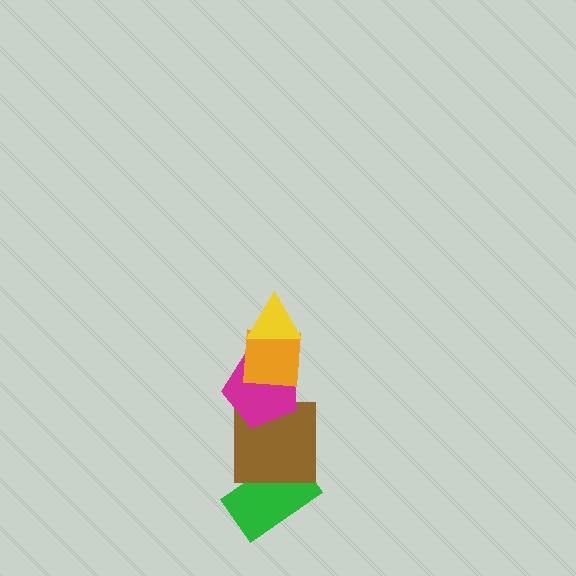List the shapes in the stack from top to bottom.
From top to bottom: the yellow triangle, the orange square, the magenta pentagon, the brown square, the green rectangle.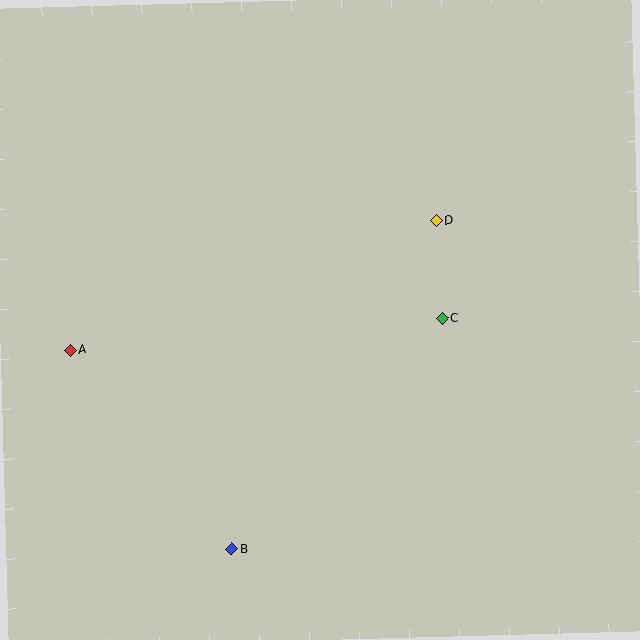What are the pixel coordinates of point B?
Point B is at (232, 549).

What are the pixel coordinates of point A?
Point A is at (70, 350).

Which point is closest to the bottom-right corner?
Point C is closest to the bottom-right corner.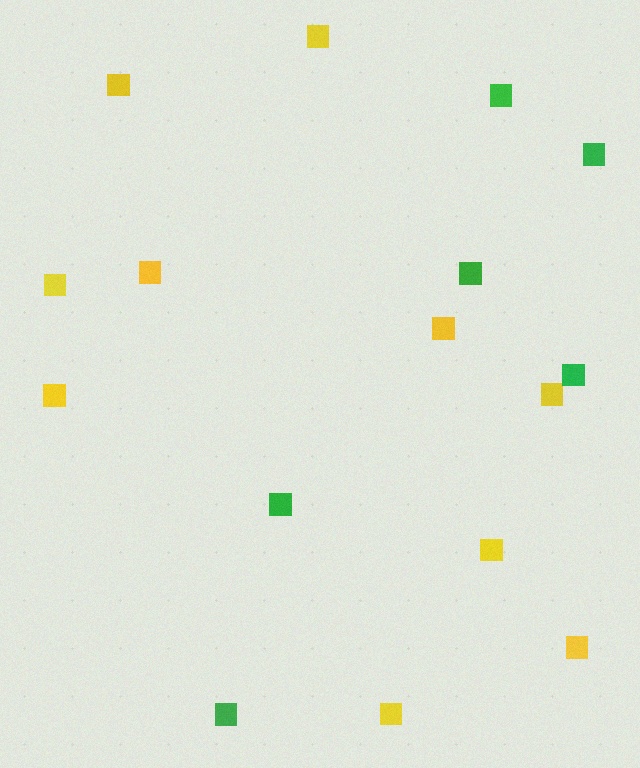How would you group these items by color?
There are 2 groups: one group of yellow squares (10) and one group of green squares (6).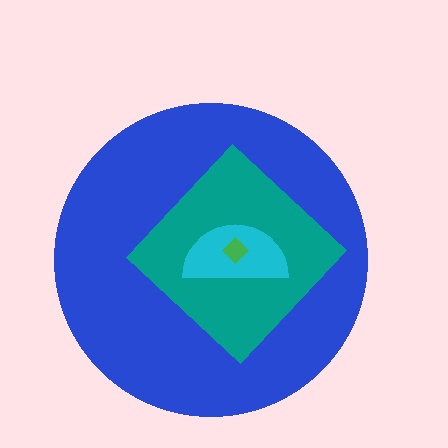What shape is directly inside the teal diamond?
The cyan semicircle.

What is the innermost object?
The green diamond.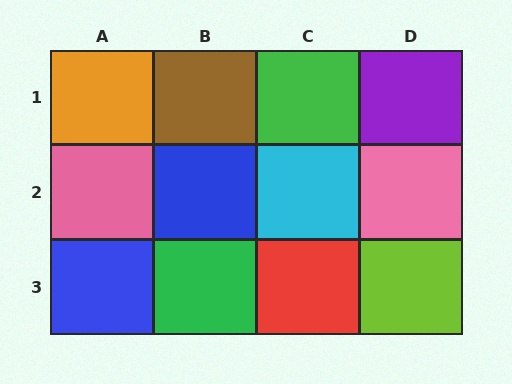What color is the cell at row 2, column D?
Pink.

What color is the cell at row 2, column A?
Pink.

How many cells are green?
2 cells are green.